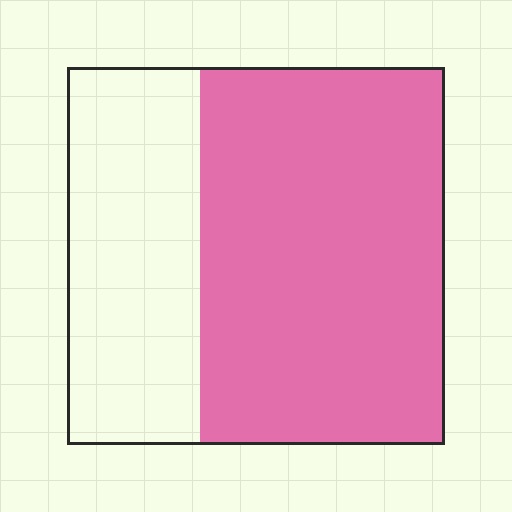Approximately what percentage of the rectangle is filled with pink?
Approximately 65%.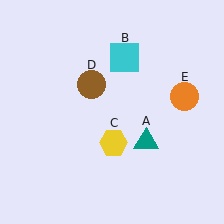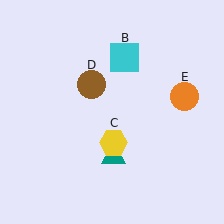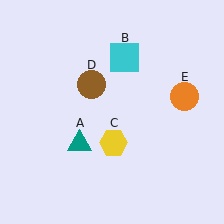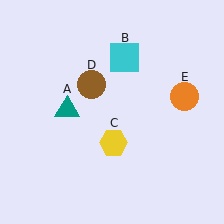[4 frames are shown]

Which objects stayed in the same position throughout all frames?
Cyan square (object B) and yellow hexagon (object C) and brown circle (object D) and orange circle (object E) remained stationary.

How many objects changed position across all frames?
1 object changed position: teal triangle (object A).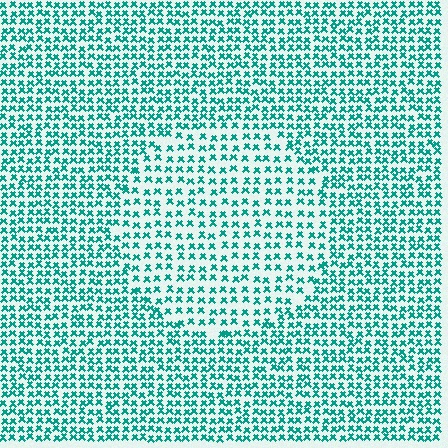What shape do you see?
I see a circle.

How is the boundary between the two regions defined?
The boundary is defined by a change in element density (approximately 1.6x ratio). All elements are the same color, size, and shape.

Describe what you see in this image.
The image contains small teal elements arranged at two different densities. A circle-shaped region is visible where the elements are less densely packed than the surrounding area.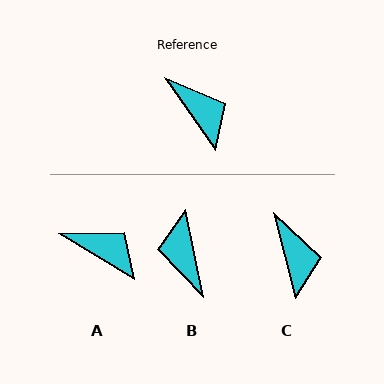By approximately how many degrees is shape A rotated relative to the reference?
Approximately 23 degrees counter-clockwise.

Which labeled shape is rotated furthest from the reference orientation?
B, about 156 degrees away.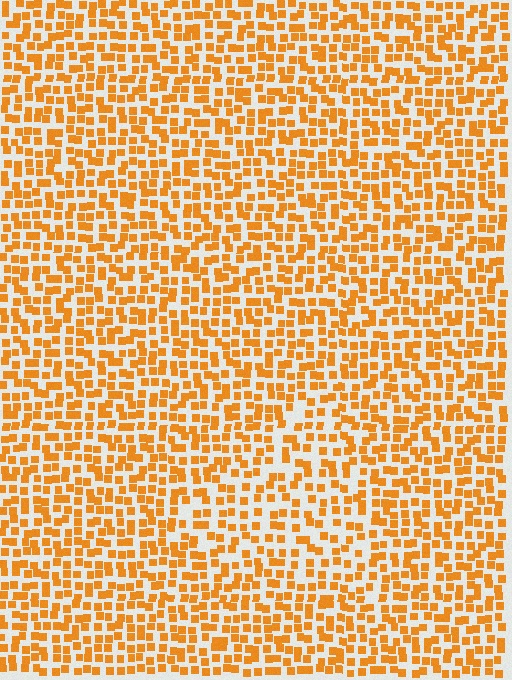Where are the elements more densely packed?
The elements are more densely packed outside the triangle boundary.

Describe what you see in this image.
The image contains small orange elements arranged at two different densities. A triangle-shaped region is visible where the elements are less densely packed than the surrounding area.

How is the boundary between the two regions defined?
The boundary is defined by a change in element density (approximately 1.4x ratio). All elements are the same color, size, and shape.